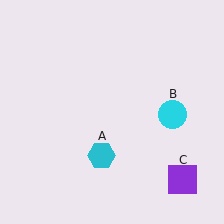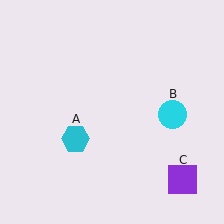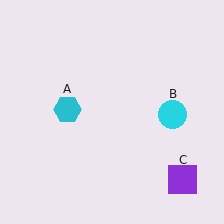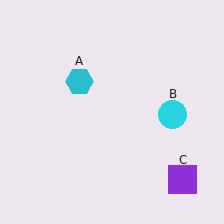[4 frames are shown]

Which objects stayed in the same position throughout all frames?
Cyan circle (object B) and purple square (object C) remained stationary.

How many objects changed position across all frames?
1 object changed position: cyan hexagon (object A).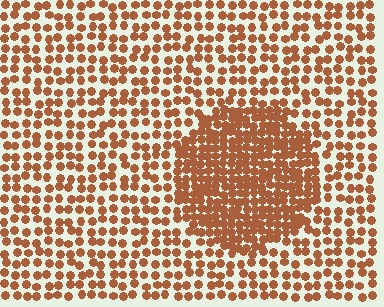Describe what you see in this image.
The image contains small brown elements arranged at two different densities. A circle-shaped region is visible where the elements are more densely packed than the surrounding area.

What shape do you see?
I see a circle.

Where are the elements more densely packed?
The elements are more densely packed inside the circle boundary.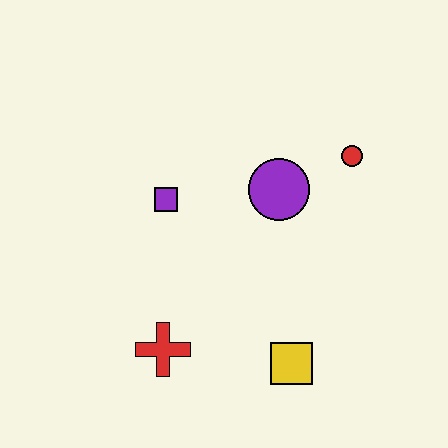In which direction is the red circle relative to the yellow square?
The red circle is above the yellow square.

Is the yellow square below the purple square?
Yes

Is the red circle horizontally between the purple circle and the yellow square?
No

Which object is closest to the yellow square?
The red cross is closest to the yellow square.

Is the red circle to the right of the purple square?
Yes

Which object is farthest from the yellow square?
The red circle is farthest from the yellow square.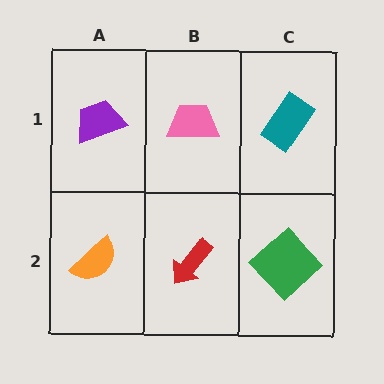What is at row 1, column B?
A pink trapezoid.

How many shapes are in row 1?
3 shapes.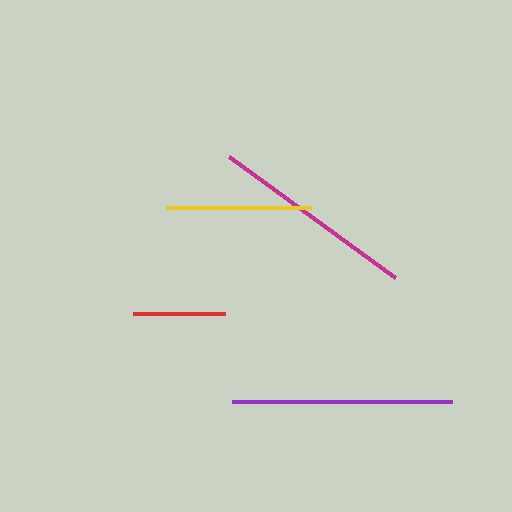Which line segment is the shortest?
The red line is the shortest at approximately 93 pixels.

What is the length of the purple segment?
The purple segment is approximately 220 pixels long.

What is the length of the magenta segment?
The magenta segment is approximately 206 pixels long.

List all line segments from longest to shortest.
From longest to shortest: purple, magenta, yellow, red.